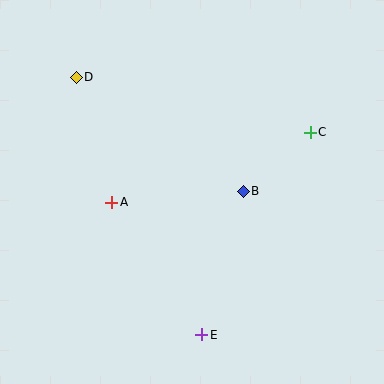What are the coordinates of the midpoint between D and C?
The midpoint between D and C is at (193, 105).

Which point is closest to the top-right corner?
Point C is closest to the top-right corner.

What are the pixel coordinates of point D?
Point D is at (76, 77).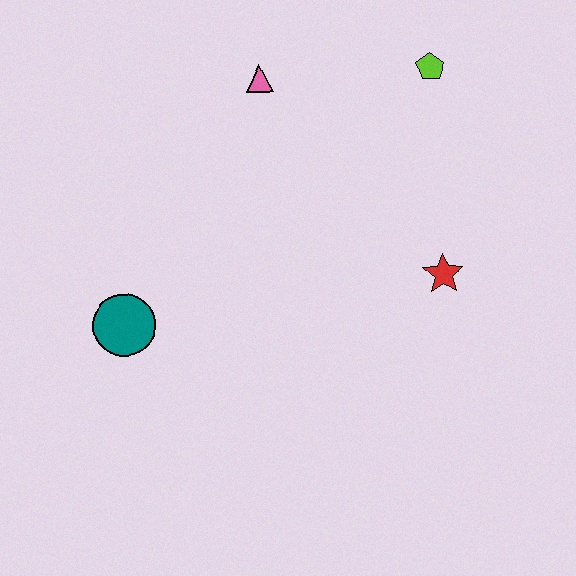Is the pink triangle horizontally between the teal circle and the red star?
Yes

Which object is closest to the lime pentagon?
The pink triangle is closest to the lime pentagon.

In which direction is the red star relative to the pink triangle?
The red star is below the pink triangle.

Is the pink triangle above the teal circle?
Yes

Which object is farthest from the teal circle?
The lime pentagon is farthest from the teal circle.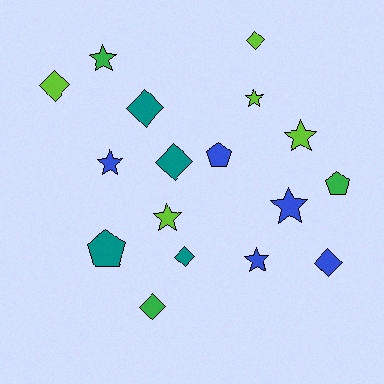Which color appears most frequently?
Blue, with 5 objects.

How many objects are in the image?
There are 17 objects.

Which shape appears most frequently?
Star, with 7 objects.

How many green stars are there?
There is 1 green star.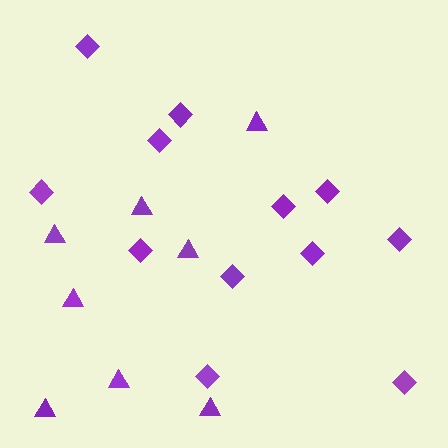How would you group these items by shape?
There are 2 groups: one group of diamonds (12) and one group of triangles (8).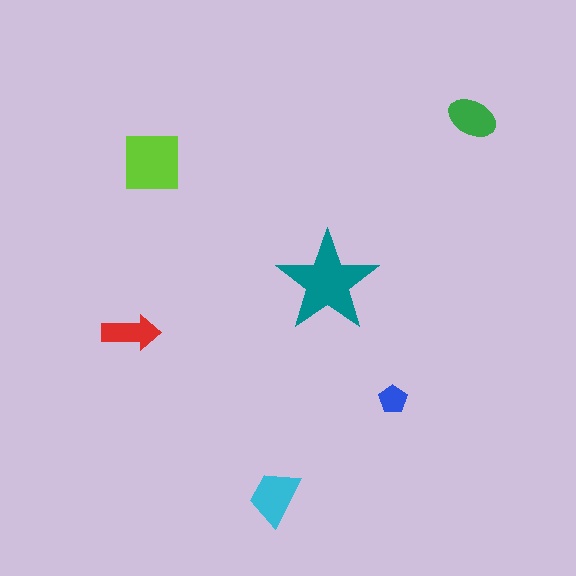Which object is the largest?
The teal star.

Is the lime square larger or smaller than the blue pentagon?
Larger.